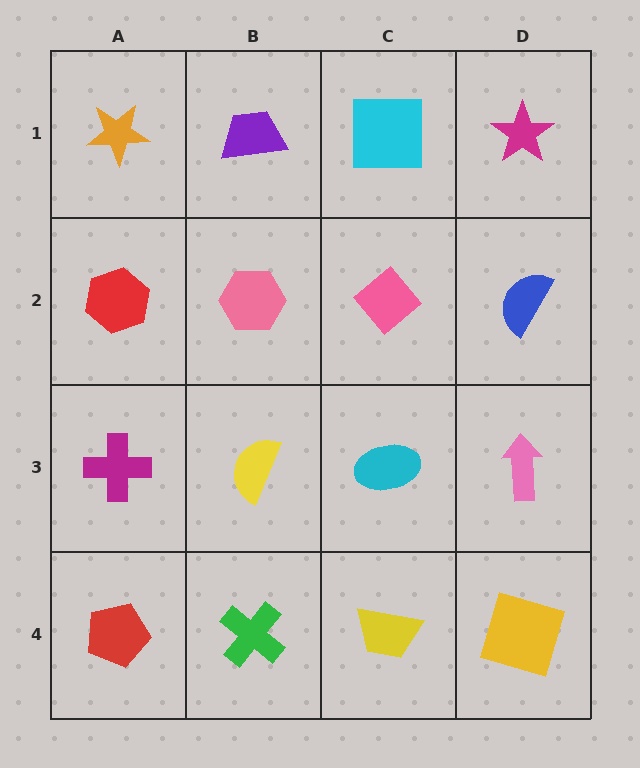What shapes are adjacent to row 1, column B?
A pink hexagon (row 2, column B), an orange star (row 1, column A), a cyan square (row 1, column C).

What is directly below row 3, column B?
A green cross.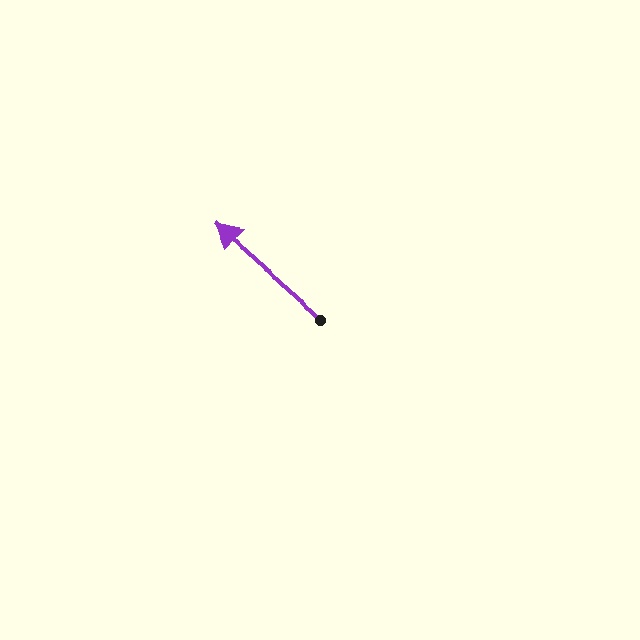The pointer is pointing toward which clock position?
Roughly 10 o'clock.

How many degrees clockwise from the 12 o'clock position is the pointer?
Approximately 311 degrees.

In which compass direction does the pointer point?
Northwest.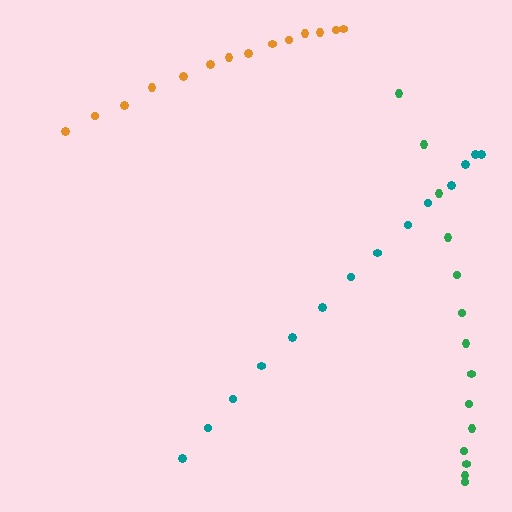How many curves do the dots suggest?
There are 3 distinct paths.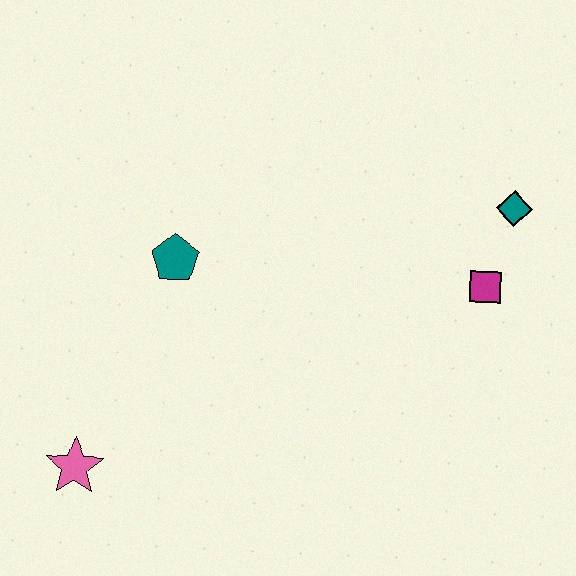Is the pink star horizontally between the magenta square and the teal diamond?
No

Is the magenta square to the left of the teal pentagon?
No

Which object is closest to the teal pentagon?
The pink star is closest to the teal pentagon.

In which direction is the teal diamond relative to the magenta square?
The teal diamond is above the magenta square.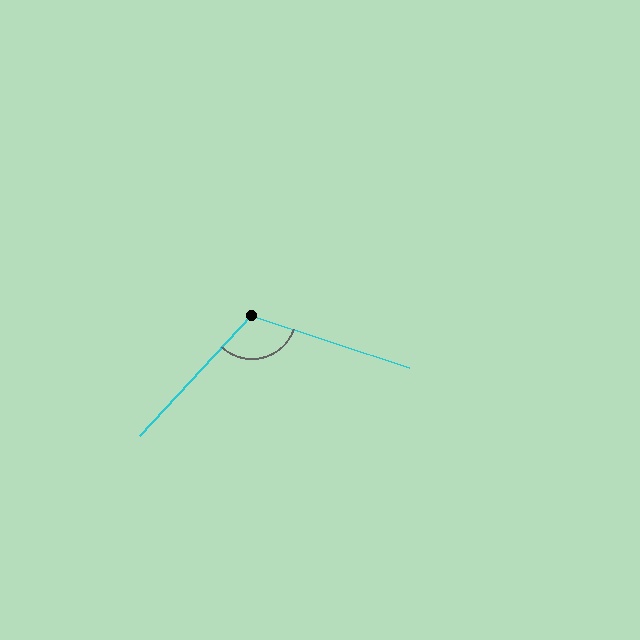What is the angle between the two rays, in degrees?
Approximately 115 degrees.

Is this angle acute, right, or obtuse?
It is obtuse.